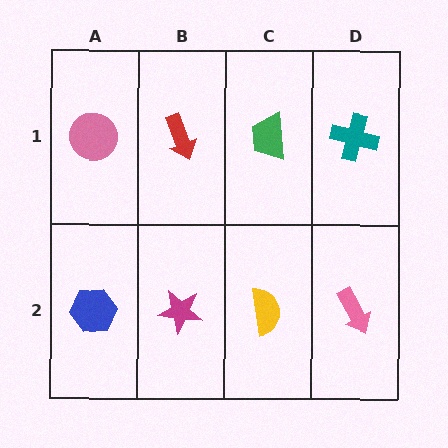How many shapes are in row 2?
4 shapes.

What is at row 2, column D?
A pink arrow.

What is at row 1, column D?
A teal cross.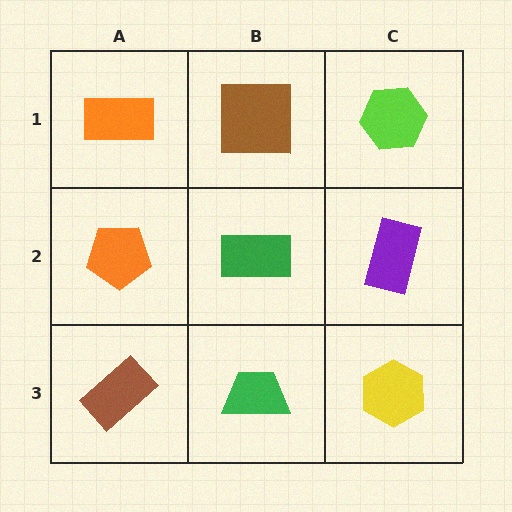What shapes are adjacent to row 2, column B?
A brown square (row 1, column B), a green trapezoid (row 3, column B), an orange pentagon (row 2, column A), a purple rectangle (row 2, column C).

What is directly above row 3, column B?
A green rectangle.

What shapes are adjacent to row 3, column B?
A green rectangle (row 2, column B), a brown rectangle (row 3, column A), a yellow hexagon (row 3, column C).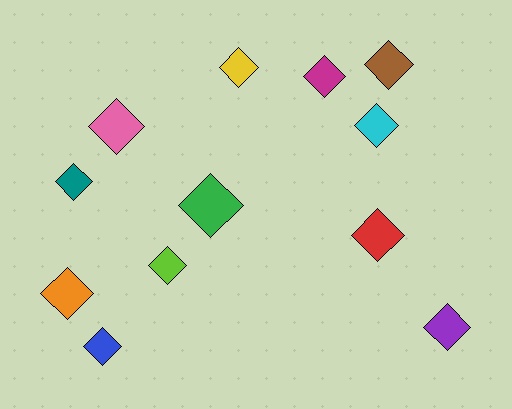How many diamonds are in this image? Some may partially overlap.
There are 12 diamonds.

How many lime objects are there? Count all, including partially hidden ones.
There is 1 lime object.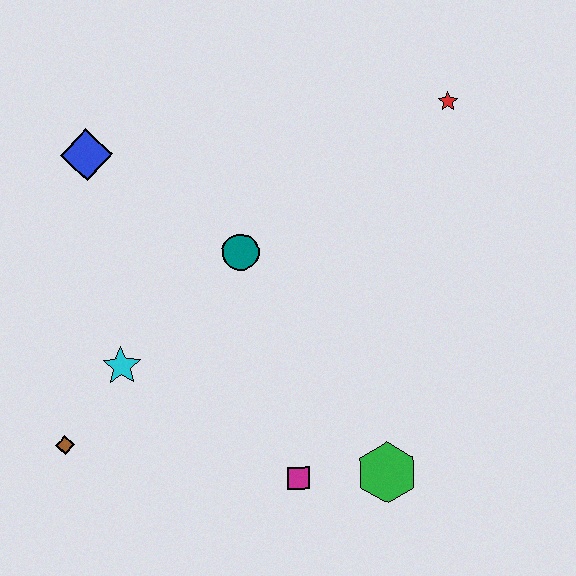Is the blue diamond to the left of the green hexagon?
Yes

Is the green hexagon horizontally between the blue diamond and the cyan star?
No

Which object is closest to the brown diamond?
The cyan star is closest to the brown diamond.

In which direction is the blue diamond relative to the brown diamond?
The blue diamond is above the brown diamond.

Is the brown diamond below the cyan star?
Yes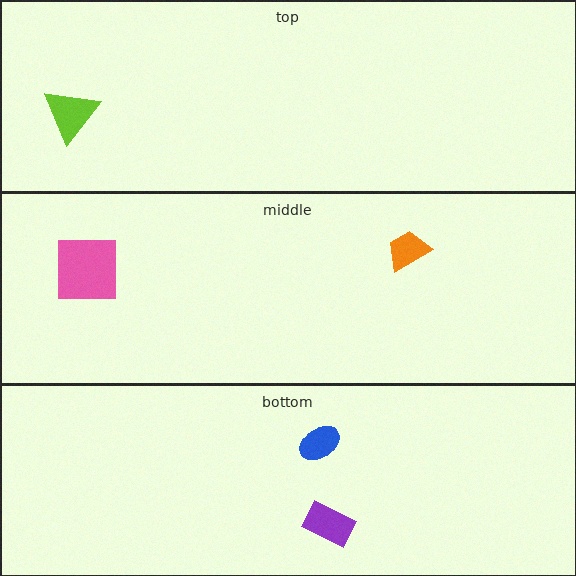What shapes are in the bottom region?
The blue ellipse, the purple rectangle.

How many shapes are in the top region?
1.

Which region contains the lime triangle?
The top region.